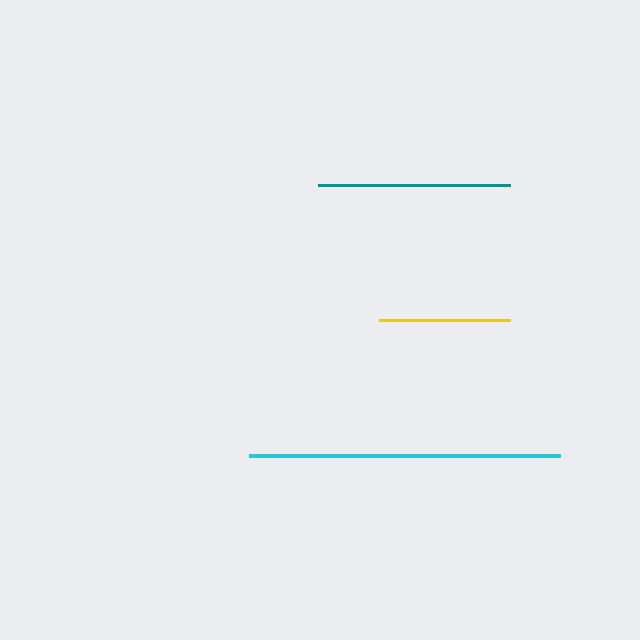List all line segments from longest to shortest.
From longest to shortest: cyan, teal, yellow.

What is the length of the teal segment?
The teal segment is approximately 192 pixels long.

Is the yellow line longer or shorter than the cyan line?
The cyan line is longer than the yellow line.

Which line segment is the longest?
The cyan line is the longest at approximately 311 pixels.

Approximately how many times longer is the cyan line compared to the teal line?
The cyan line is approximately 1.6 times the length of the teal line.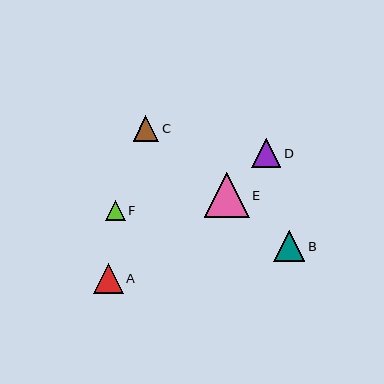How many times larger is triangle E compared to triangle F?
Triangle E is approximately 2.2 times the size of triangle F.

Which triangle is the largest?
Triangle E is the largest with a size of approximately 45 pixels.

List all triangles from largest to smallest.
From largest to smallest: E, B, A, D, C, F.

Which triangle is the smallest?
Triangle F is the smallest with a size of approximately 20 pixels.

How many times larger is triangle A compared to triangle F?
Triangle A is approximately 1.5 times the size of triangle F.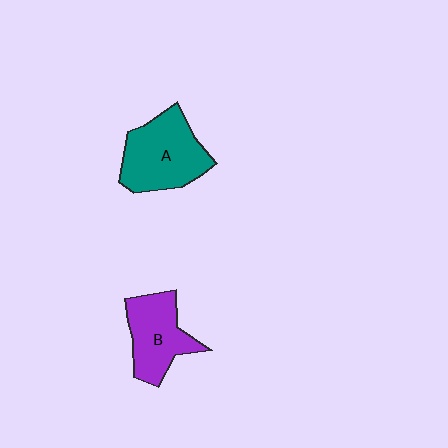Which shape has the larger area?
Shape A (teal).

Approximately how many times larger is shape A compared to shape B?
Approximately 1.2 times.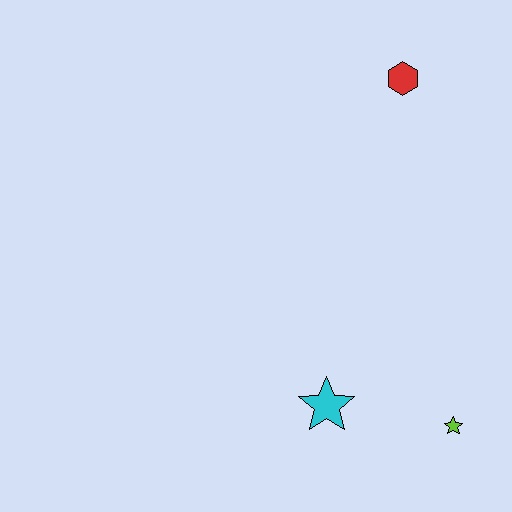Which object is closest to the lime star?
The cyan star is closest to the lime star.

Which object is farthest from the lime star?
The red hexagon is farthest from the lime star.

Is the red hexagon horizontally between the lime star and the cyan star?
Yes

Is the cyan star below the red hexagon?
Yes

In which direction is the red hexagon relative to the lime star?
The red hexagon is above the lime star.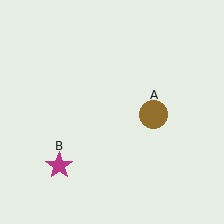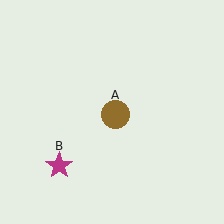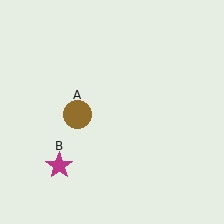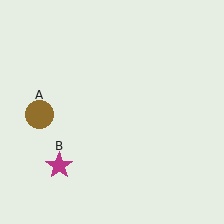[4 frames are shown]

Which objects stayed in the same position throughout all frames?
Magenta star (object B) remained stationary.